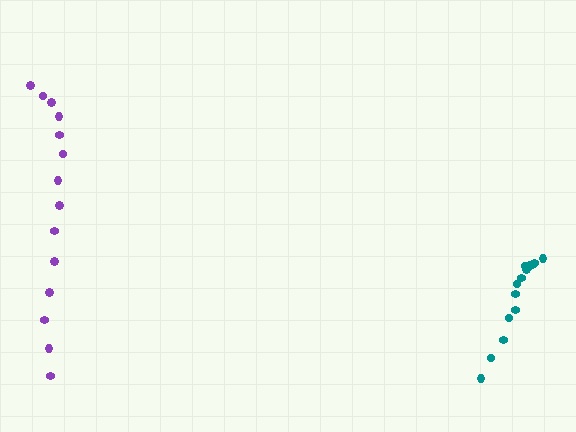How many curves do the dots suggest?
There are 2 distinct paths.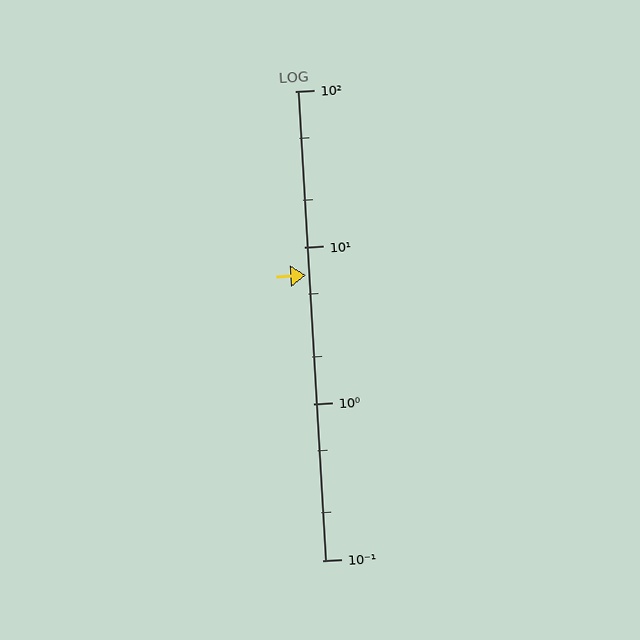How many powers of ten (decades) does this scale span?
The scale spans 3 decades, from 0.1 to 100.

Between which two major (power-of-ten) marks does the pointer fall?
The pointer is between 1 and 10.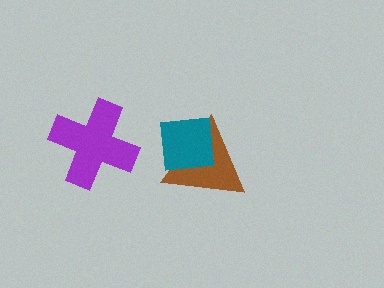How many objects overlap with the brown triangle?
1 object overlaps with the brown triangle.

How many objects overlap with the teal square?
1 object overlaps with the teal square.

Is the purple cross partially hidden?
No, no other shape covers it.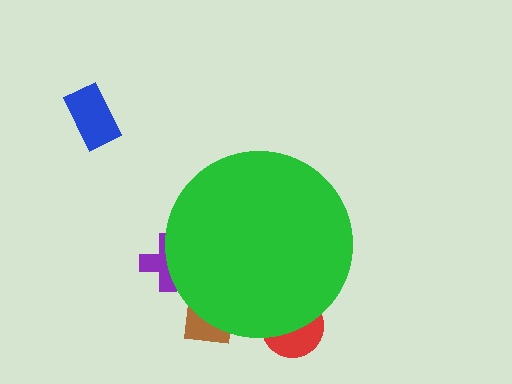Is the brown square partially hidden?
Yes, the brown square is partially hidden behind the green circle.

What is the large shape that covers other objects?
A green circle.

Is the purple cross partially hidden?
Yes, the purple cross is partially hidden behind the green circle.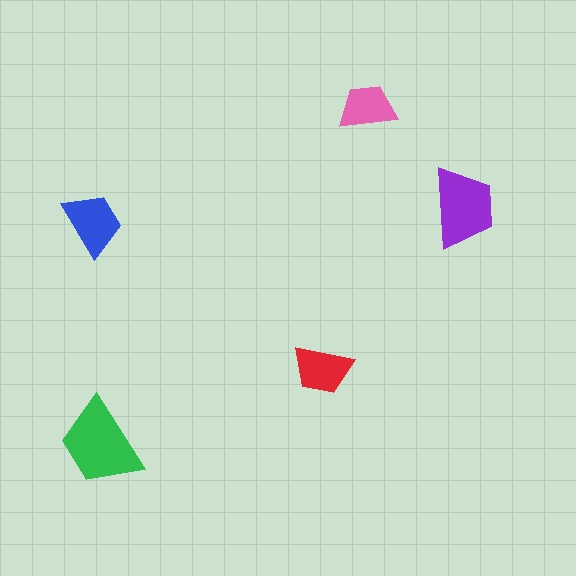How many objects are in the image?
There are 5 objects in the image.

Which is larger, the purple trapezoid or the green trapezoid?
The green one.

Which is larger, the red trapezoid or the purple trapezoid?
The purple one.